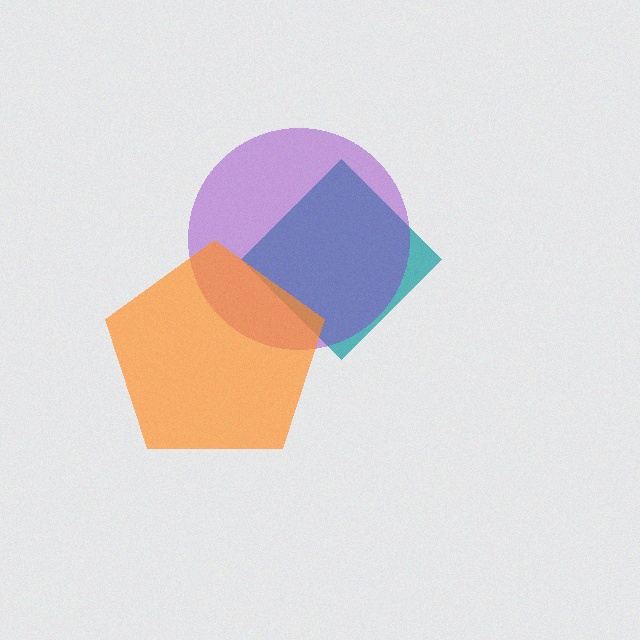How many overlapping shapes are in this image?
There are 3 overlapping shapes in the image.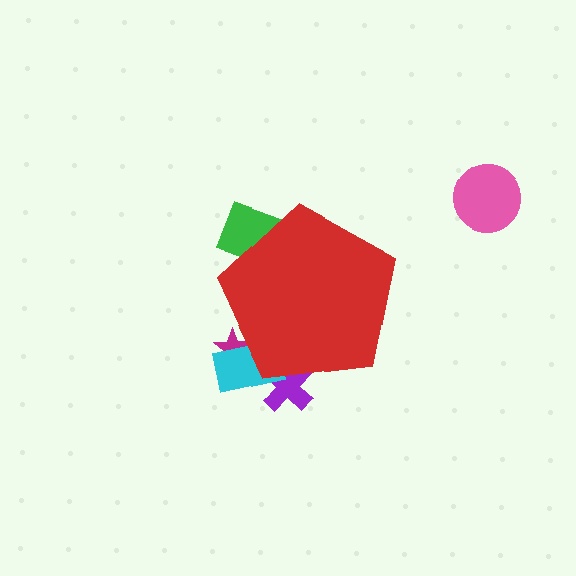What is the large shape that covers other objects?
A red pentagon.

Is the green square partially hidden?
Yes, the green square is partially hidden behind the red pentagon.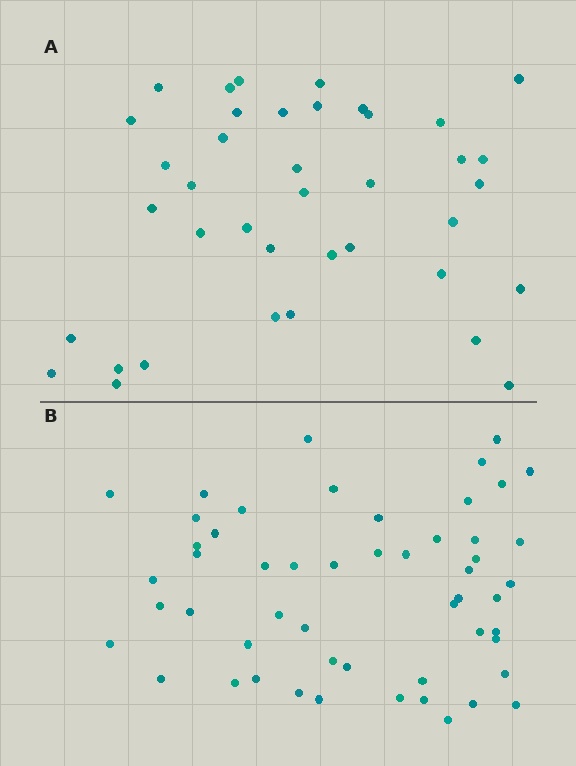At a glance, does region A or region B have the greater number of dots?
Region B (the bottom region) has more dots.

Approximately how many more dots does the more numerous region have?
Region B has approximately 15 more dots than region A.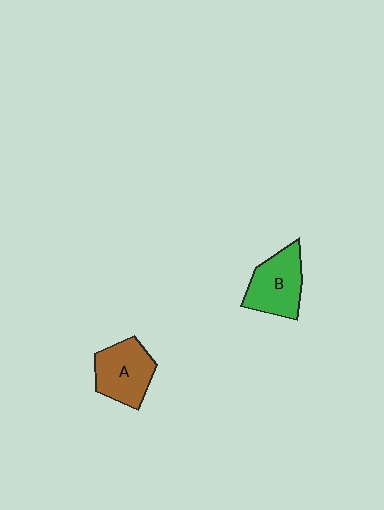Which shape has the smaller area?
Shape A (brown).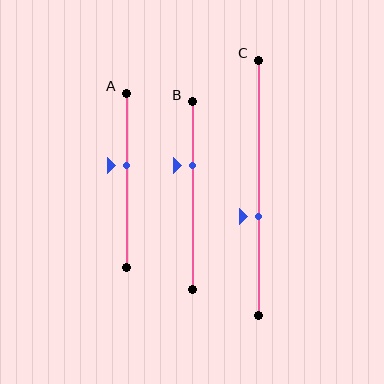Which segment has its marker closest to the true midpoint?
Segment A has its marker closest to the true midpoint.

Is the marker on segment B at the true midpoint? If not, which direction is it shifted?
No, the marker on segment B is shifted upward by about 16% of the segment length.